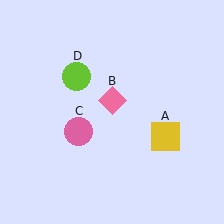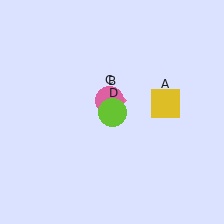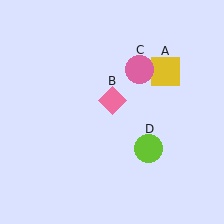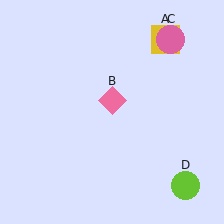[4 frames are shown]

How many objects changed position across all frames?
3 objects changed position: yellow square (object A), pink circle (object C), lime circle (object D).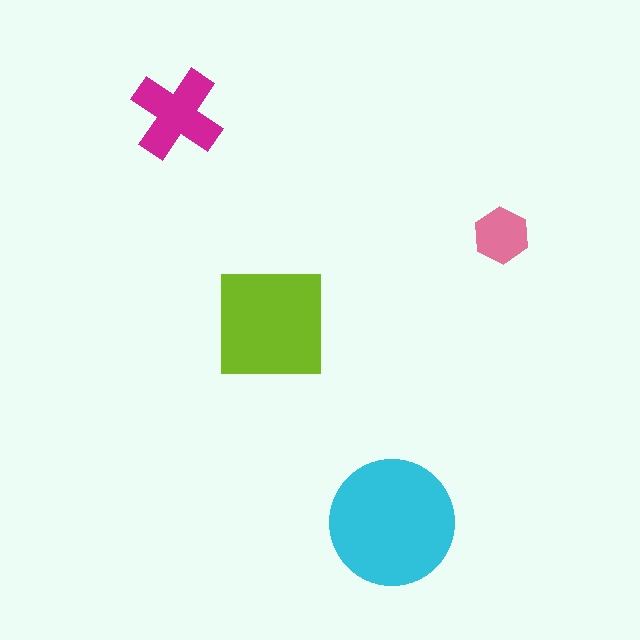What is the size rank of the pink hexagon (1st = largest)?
4th.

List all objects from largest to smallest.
The cyan circle, the lime square, the magenta cross, the pink hexagon.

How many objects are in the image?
There are 4 objects in the image.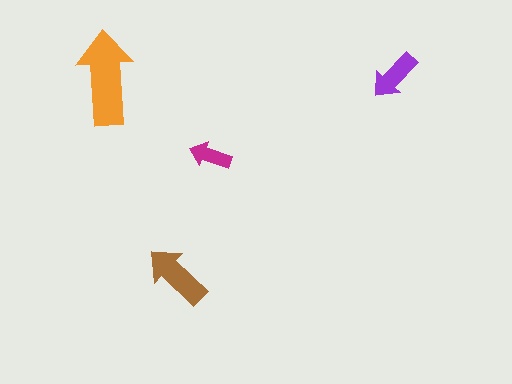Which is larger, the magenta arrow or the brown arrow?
The brown one.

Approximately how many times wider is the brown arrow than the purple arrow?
About 1.5 times wider.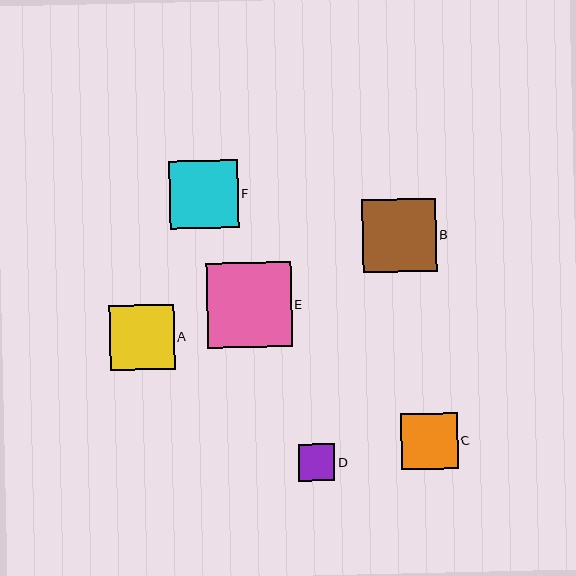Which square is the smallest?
Square D is the smallest with a size of approximately 36 pixels.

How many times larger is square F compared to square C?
Square F is approximately 1.2 times the size of square C.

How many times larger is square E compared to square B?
Square E is approximately 1.2 times the size of square B.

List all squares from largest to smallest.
From largest to smallest: E, B, F, A, C, D.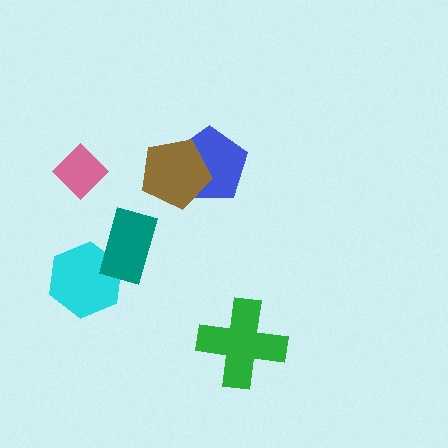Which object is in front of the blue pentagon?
The brown pentagon is in front of the blue pentagon.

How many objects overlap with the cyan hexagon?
1 object overlaps with the cyan hexagon.